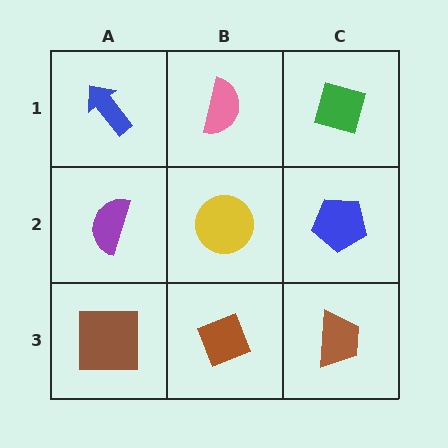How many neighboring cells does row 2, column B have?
4.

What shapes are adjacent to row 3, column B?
A yellow circle (row 2, column B), a brown square (row 3, column A), a brown trapezoid (row 3, column C).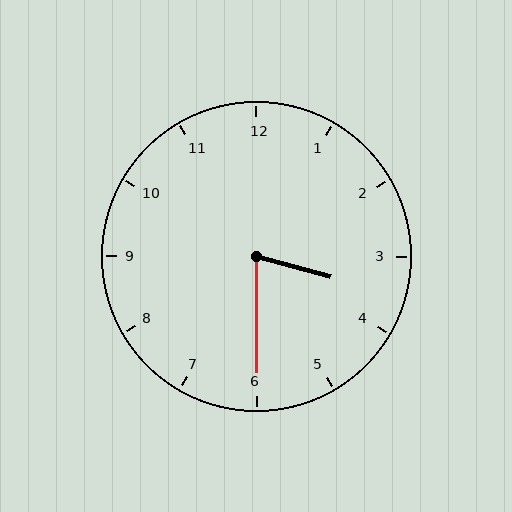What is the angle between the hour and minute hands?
Approximately 75 degrees.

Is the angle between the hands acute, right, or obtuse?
It is acute.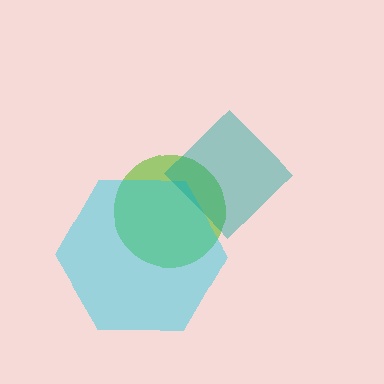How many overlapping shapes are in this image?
There are 3 overlapping shapes in the image.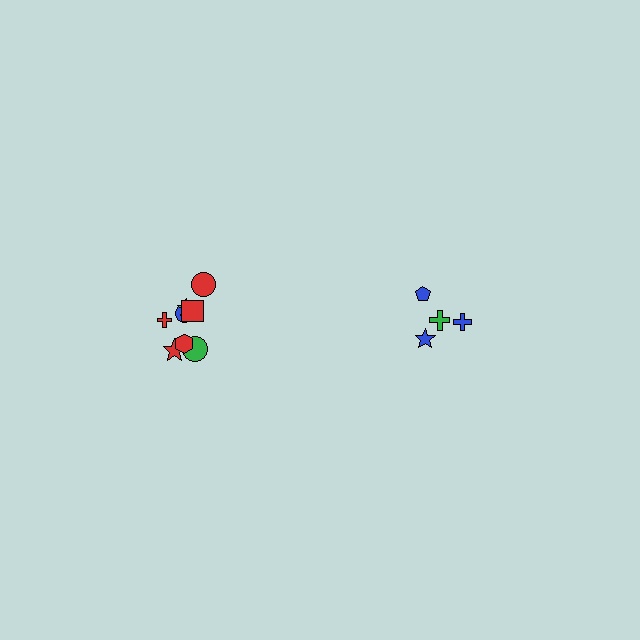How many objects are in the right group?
There are 4 objects.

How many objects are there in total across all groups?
There are 12 objects.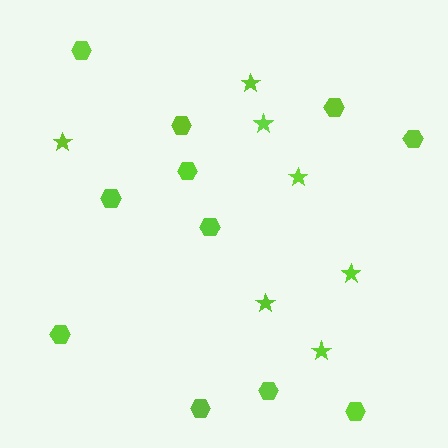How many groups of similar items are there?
There are 2 groups: one group of stars (7) and one group of hexagons (11).